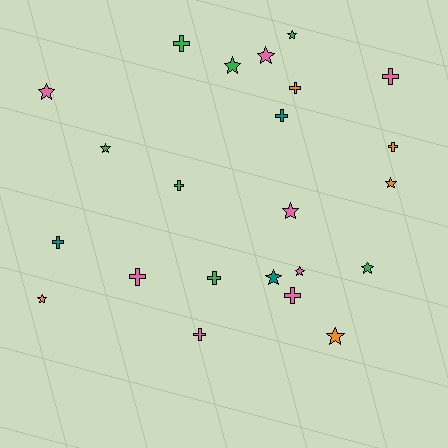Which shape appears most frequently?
Star, with 12 objects.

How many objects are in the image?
There are 23 objects.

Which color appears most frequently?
Pink, with 8 objects.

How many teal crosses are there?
There are 2 teal crosses.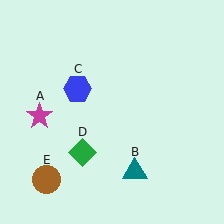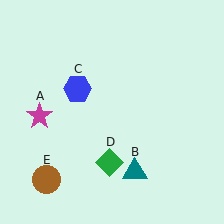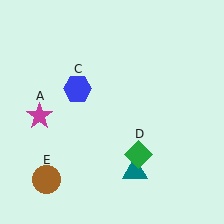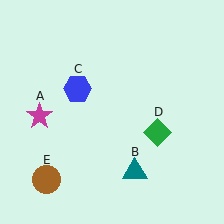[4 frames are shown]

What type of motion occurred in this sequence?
The green diamond (object D) rotated counterclockwise around the center of the scene.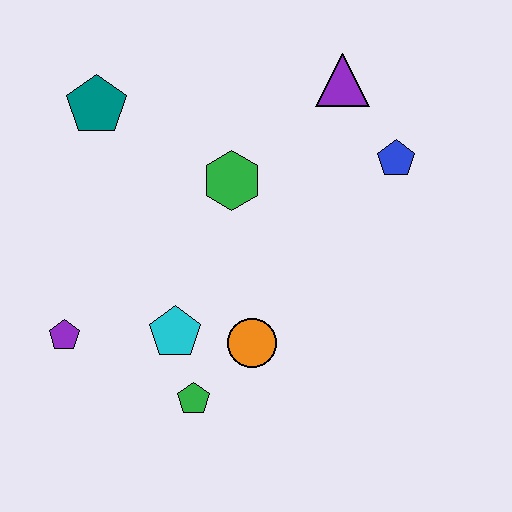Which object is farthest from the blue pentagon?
The purple pentagon is farthest from the blue pentagon.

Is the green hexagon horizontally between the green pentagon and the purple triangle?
Yes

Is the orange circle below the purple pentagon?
Yes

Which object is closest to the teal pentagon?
The green hexagon is closest to the teal pentagon.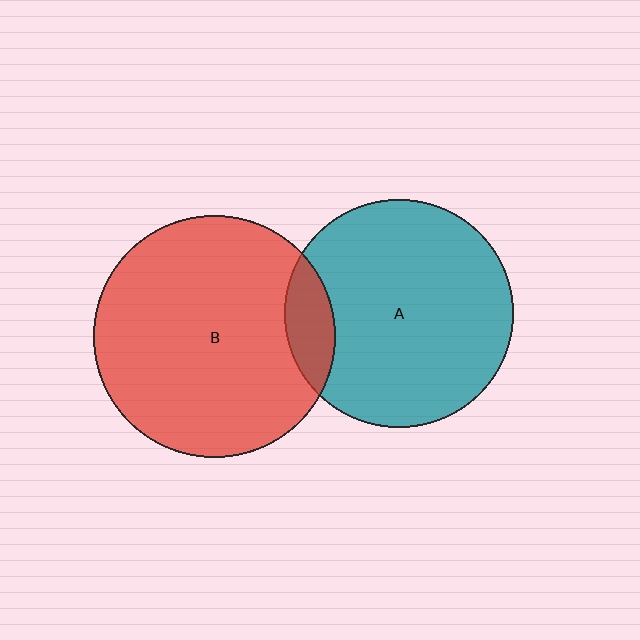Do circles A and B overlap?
Yes.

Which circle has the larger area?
Circle B (red).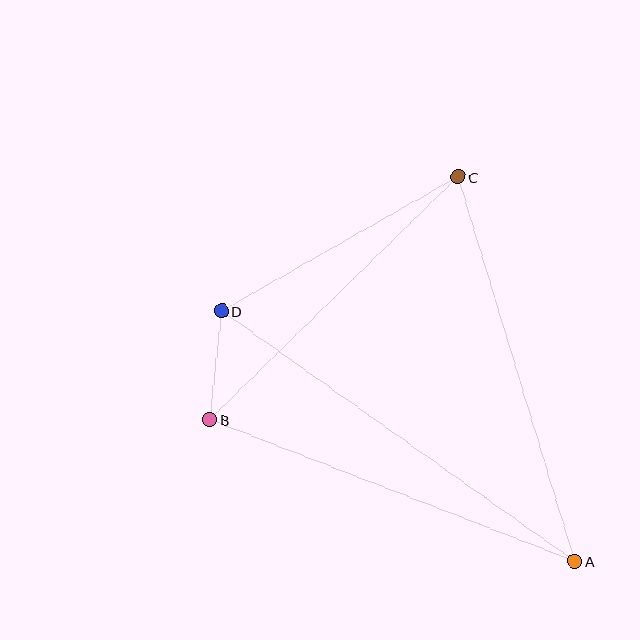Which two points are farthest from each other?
Points A and D are farthest from each other.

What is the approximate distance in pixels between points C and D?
The distance between C and D is approximately 272 pixels.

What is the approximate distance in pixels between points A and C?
The distance between A and C is approximately 402 pixels.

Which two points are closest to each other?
Points B and D are closest to each other.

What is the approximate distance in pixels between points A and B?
The distance between A and B is approximately 391 pixels.